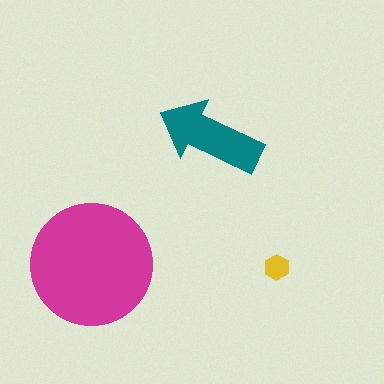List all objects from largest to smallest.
The magenta circle, the teal arrow, the yellow hexagon.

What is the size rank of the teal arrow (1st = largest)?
2nd.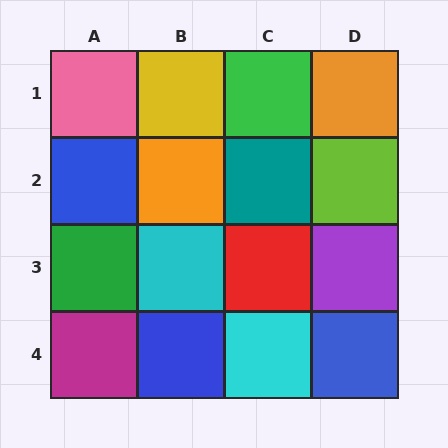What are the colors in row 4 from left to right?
Magenta, blue, cyan, blue.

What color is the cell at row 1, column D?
Orange.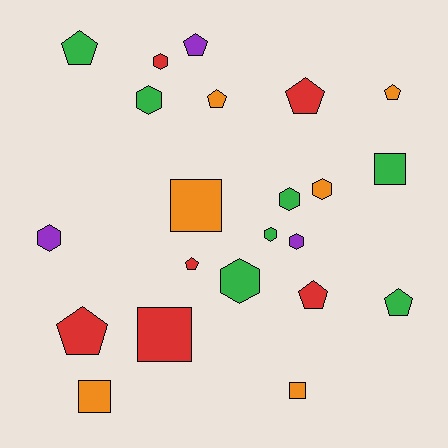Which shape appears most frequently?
Pentagon, with 9 objects.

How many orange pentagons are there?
There are 2 orange pentagons.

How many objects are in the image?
There are 22 objects.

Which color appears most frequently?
Green, with 7 objects.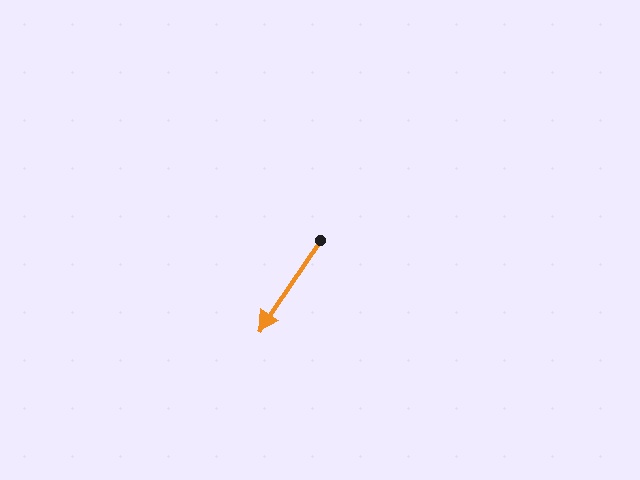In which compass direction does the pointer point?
Southwest.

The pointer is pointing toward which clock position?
Roughly 7 o'clock.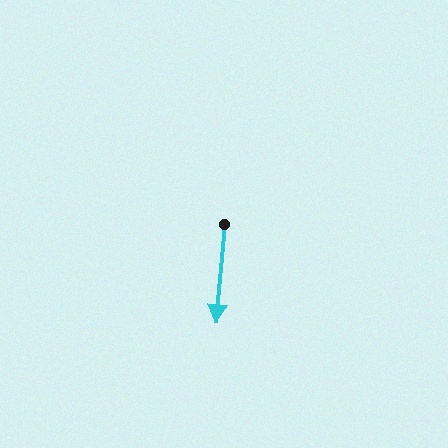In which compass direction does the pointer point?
South.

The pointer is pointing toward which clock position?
Roughly 6 o'clock.